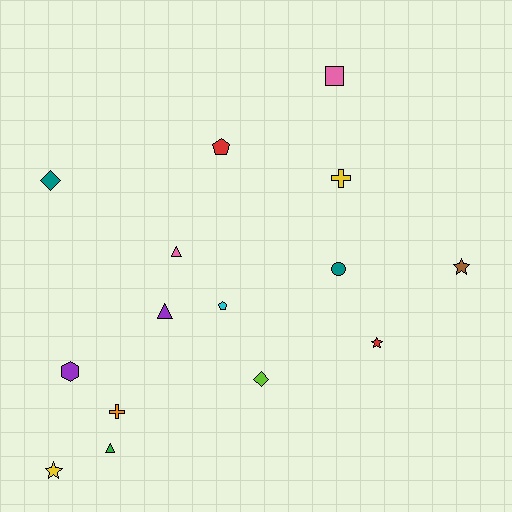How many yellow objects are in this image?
There are 2 yellow objects.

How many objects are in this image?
There are 15 objects.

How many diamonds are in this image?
There are 2 diamonds.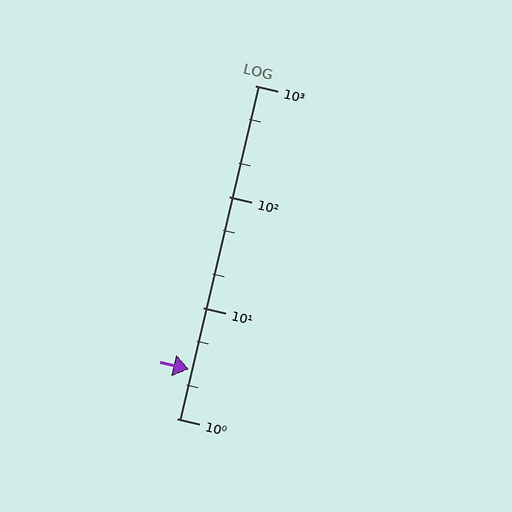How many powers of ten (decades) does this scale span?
The scale spans 3 decades, from 1 to 1000.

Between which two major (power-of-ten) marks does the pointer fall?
The pointer is between 1 and 10.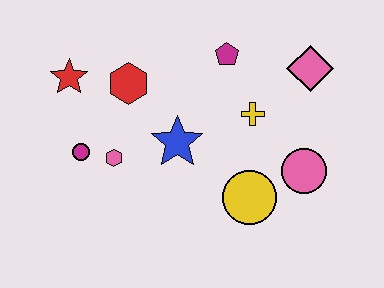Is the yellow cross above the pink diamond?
No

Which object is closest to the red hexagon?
The red star is closest to the red hexagon.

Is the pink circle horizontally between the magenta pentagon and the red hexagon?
No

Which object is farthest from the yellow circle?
The red star is farthest from the yellow circle.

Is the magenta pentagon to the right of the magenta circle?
Yes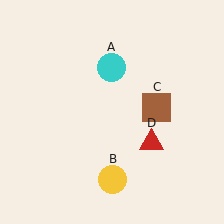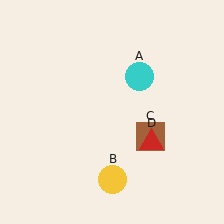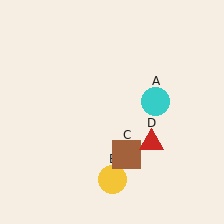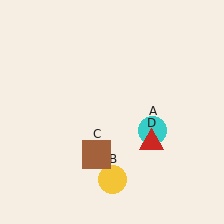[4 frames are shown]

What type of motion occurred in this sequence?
The cyan circle (object A), brown square (object C) rotated clockwise around the center of the scene.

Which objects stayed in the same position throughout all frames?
Yellow circle (object B) and red triangle (object D) remained stationary.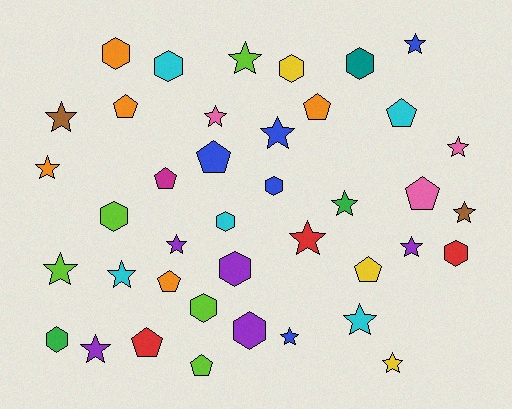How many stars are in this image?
There are 18 stars.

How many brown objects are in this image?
There are 2 brown objects.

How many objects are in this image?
There are 40 objects.